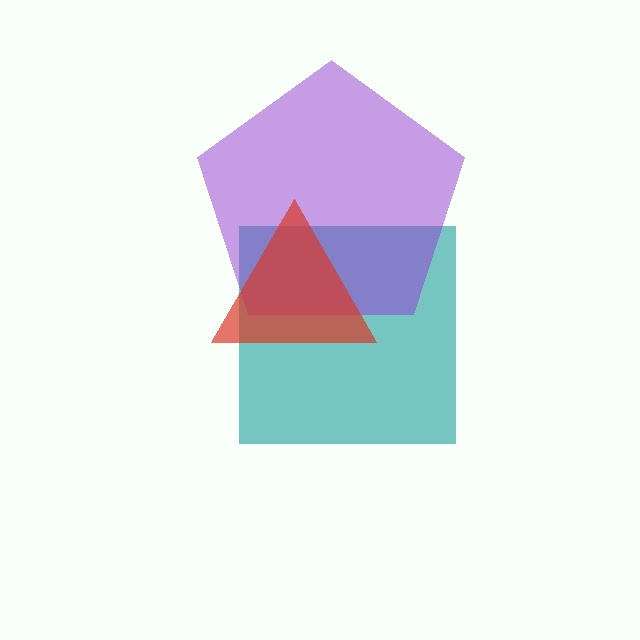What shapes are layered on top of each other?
The layered shapes are: a teal square, a purple pentagon, a red triangle.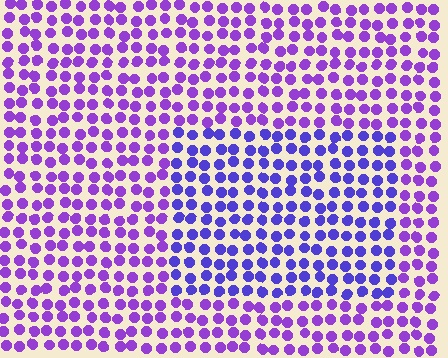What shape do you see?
I see a rectangle.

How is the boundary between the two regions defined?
The boundary is defined purely by a slight shift in hue (about 28 degrees). Spacing, size, and orientation are identical on both sides.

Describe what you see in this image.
The image is filled with small purple elements in a uniform arrangement. A rectangle-shaped region is visible where the elements are tinted to a slightly different hue, forming a subtle color boundary.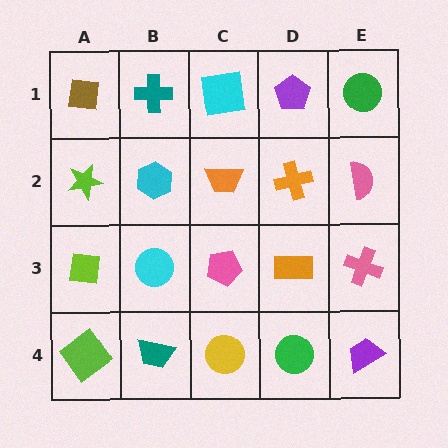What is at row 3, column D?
An orange rectangle.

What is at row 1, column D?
A purple pentagon.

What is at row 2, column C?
An orange trapezoid.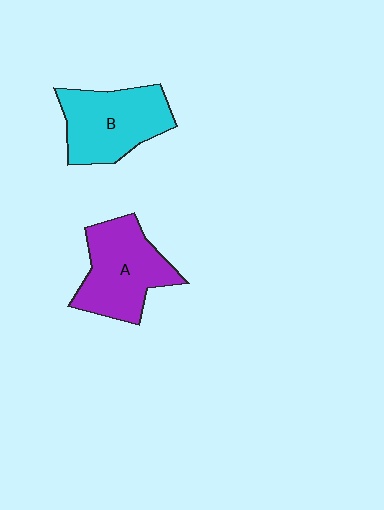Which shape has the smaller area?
Shape B (cyan).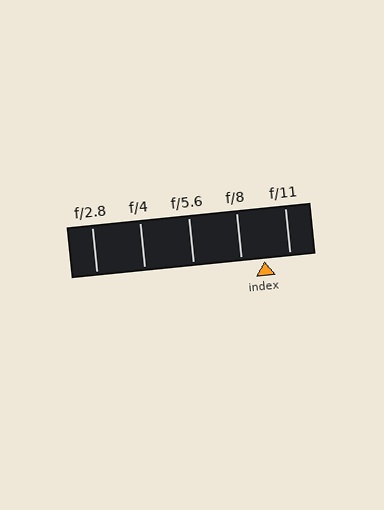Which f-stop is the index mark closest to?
The index mark is closest to f/8.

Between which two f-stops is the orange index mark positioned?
The index mark is between f/8 and f/11.